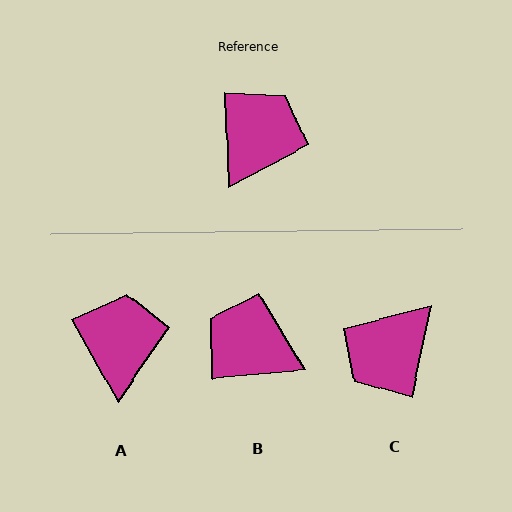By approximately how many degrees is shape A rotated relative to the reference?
Approximately 27 degrees counter-clockwise.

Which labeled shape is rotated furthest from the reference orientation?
C, about 166 degrees away.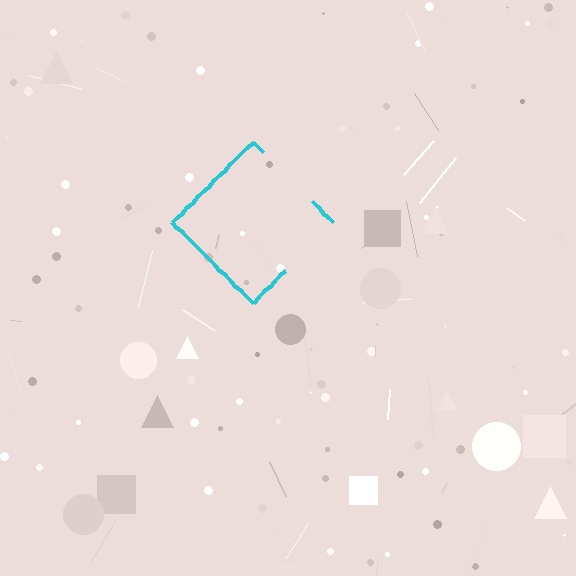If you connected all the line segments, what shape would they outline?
They would outline a diamond.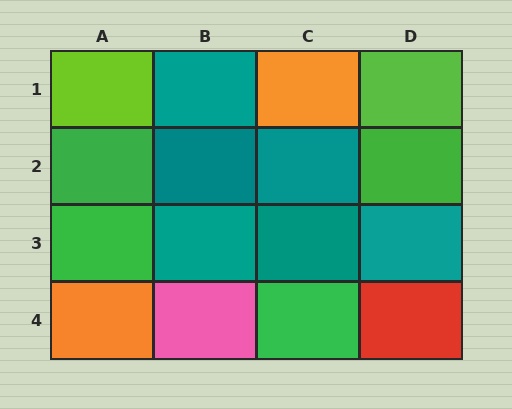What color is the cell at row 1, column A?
Lime.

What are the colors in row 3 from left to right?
Green, teal, teal, teal.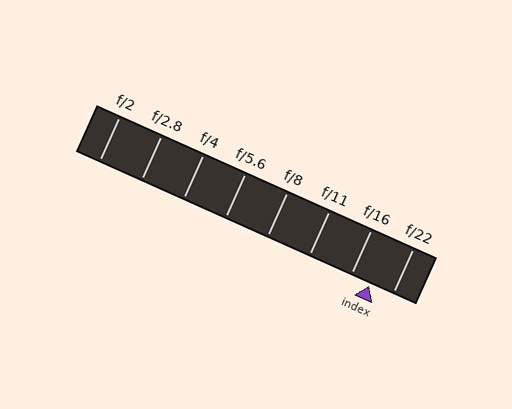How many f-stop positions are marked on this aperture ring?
There are 8 f-stop positions marked.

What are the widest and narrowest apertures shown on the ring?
The widest aperture shown is f/2 and the narrowest is f/22.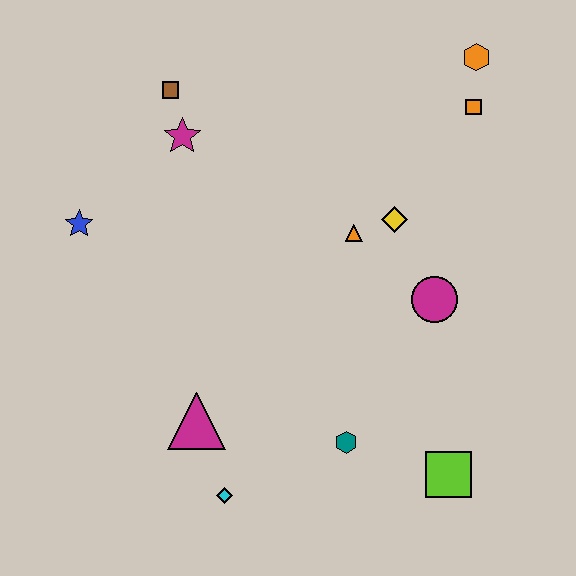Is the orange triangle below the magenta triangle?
No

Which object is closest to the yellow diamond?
The orange triangle is closest to the yellow diamond.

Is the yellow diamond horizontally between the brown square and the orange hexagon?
Yes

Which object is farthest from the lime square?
The brown square is farthest from the lime square.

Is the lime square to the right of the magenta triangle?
Yes